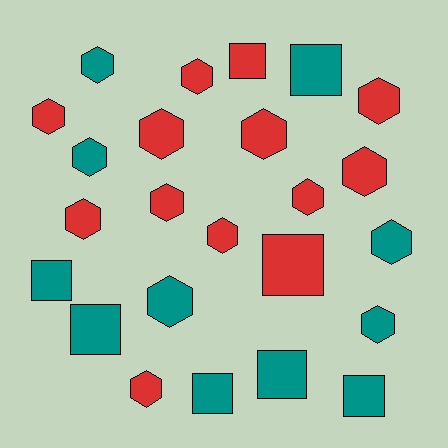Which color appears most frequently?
Red, with 13 objects.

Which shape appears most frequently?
Hexagon, with 16 objects.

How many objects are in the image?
There are 24 objects.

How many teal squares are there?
There are 6 teal squares.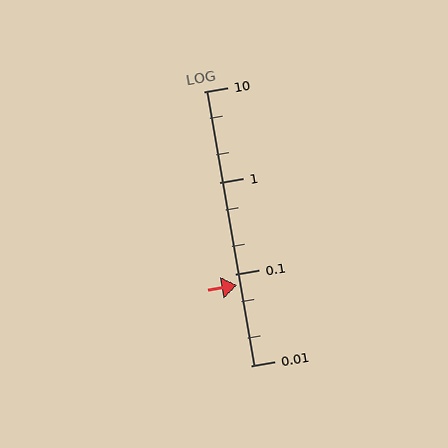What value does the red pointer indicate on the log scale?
The pointer indicates approximately 0.075.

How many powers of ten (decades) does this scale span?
The scale spans 3 decades, from 0.01 to 10.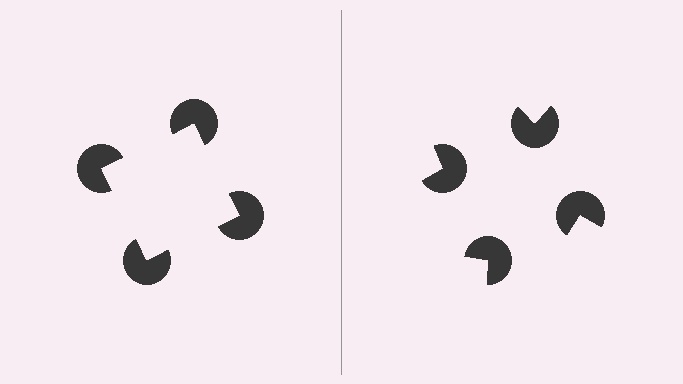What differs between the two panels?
The pac-man discs are positioned identically on both sides; only the wedge orientations differ. On the left they align to a square; on the right they are misaligned.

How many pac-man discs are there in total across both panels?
8 — 4 on each side.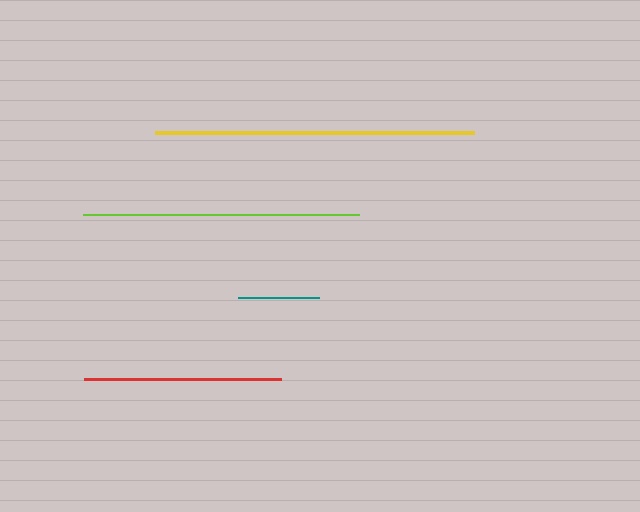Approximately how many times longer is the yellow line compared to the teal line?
The yellow line is approximately 3.9 times the length of the teal line.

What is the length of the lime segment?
The lime segment is approximately 276 pixels long.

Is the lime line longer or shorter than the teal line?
The lime line is longer than the teal line.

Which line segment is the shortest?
The teal line is the shortest at approximately 81 pixels.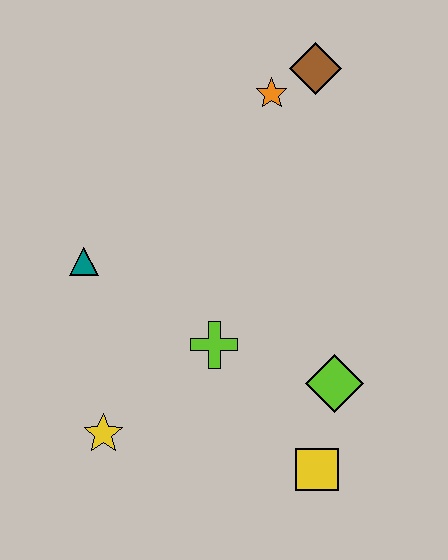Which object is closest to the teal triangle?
The lime cross is closest to the teal triangle.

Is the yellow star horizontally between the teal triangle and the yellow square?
Yes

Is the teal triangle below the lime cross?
No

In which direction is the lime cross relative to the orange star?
The lime cross is below the orange star.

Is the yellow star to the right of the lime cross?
No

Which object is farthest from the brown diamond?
The yellow star is farthest from the brown diamond.